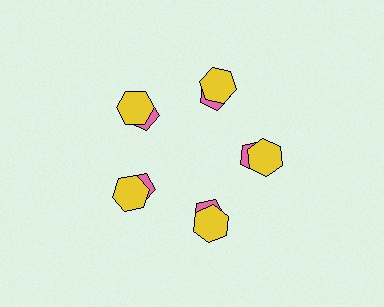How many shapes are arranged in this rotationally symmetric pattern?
There are 10 shapes, arranged in 5 groups of 2.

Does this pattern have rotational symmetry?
Yes, this pattern has 5-fold rotational symmetry. It looks the same after rotating 72 degrees around the center.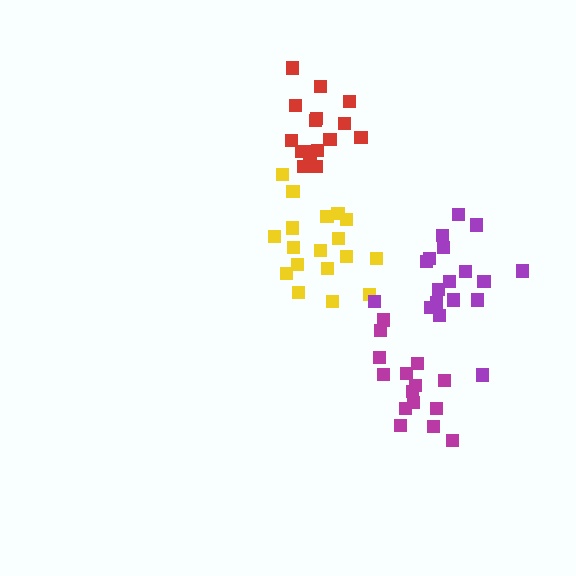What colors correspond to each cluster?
The clusters are colored: red, yellow, purple, magenta.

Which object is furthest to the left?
The red cluster is leftmost.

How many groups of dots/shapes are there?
There are 4 groups.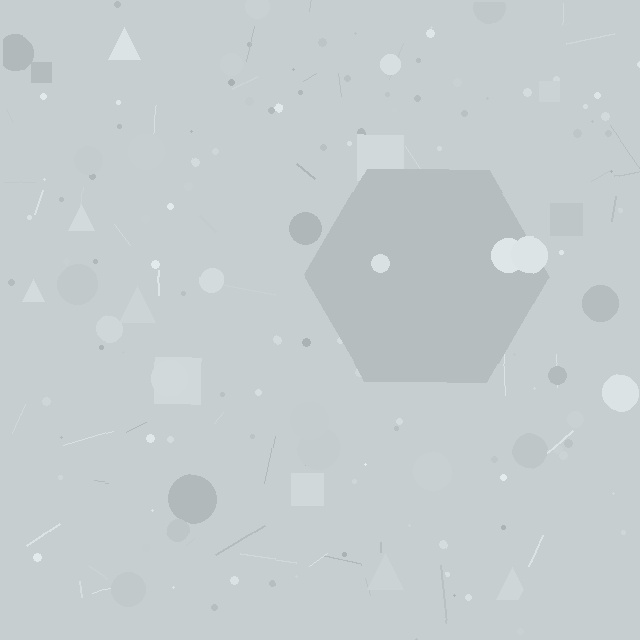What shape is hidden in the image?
A hexagon is hidden in the image.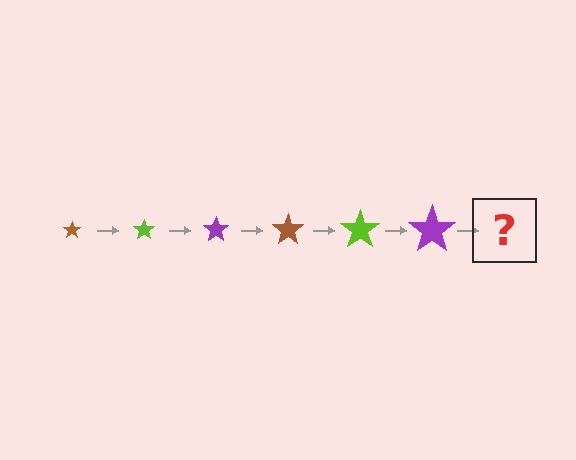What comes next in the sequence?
The next element should be a brown star, larger than the previous one.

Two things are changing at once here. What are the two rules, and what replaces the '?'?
The two rules are that the star grows larger each step and the color cycles through brown, lime, and purple. The '?' should be a brown star, larger than the previous one.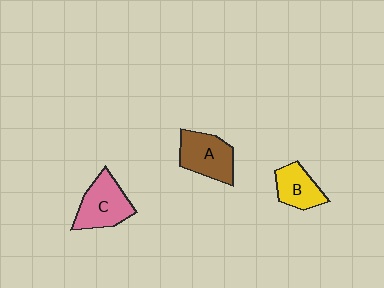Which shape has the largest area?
Shape C (pink).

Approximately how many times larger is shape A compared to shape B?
Approximately 1.3 times.